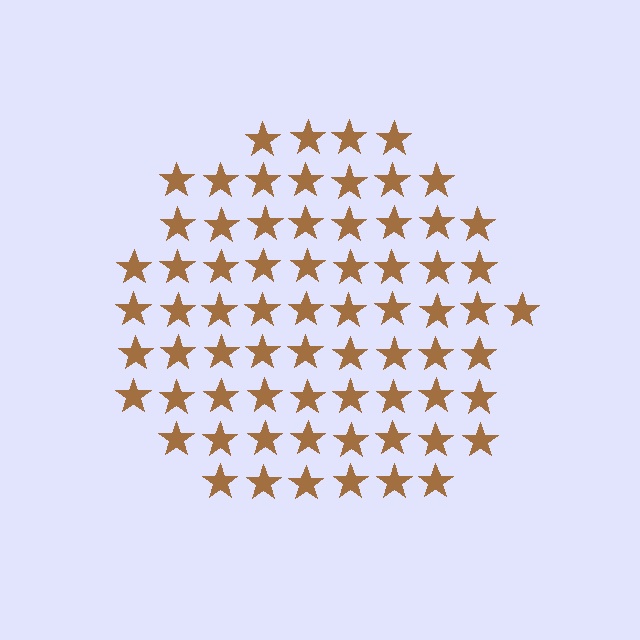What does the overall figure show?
The overall figure shows a circle.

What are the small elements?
The small elements are stars.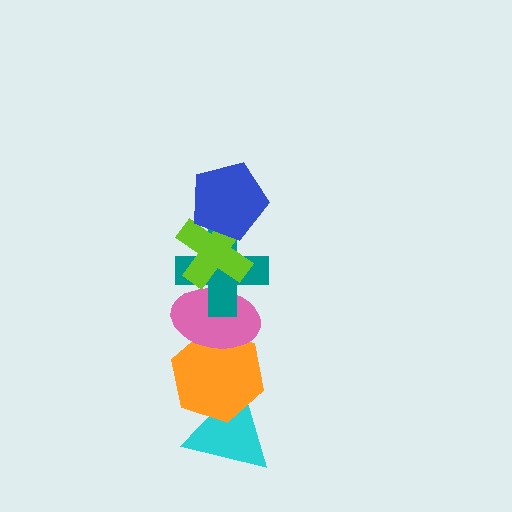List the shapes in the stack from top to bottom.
From top to bottom: the blue pentagon, the lime cross, the teal cross, the pink ellipse, the orange hexagon, the cyan triangle.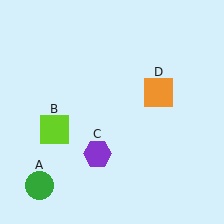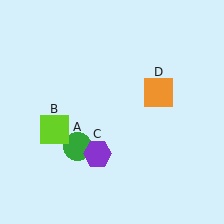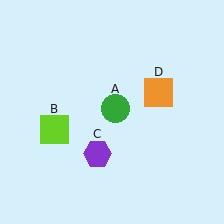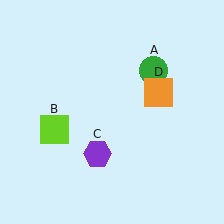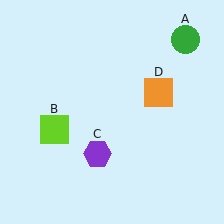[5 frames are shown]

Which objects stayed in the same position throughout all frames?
Lime square (object B) and purple hexagon (object C) and orange square (object D) remained stationary.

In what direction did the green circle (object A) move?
The green circle (object A) moved up and to the right.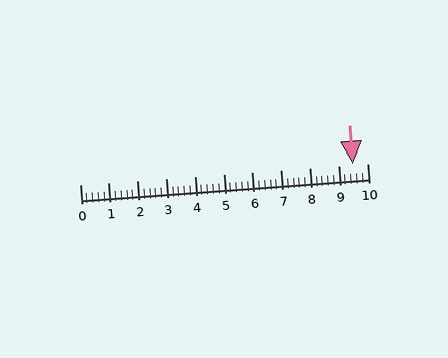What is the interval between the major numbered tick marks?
The major tick marks are spaced 1 units apart.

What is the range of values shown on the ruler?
The ruler shows values from 0 to 10.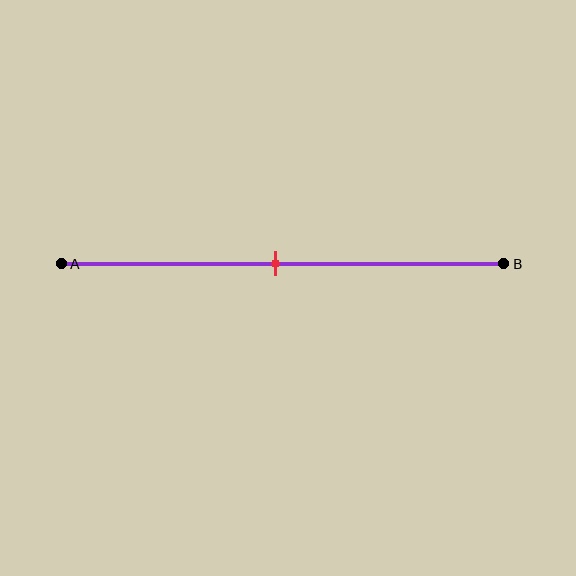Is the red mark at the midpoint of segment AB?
Yes, the mark is approximately at the midpoint.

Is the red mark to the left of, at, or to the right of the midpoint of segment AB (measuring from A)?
The red mark is approximately at the midpoint of segment AB.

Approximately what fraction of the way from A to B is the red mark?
The red mark is approximately 50% of the way from A to B.